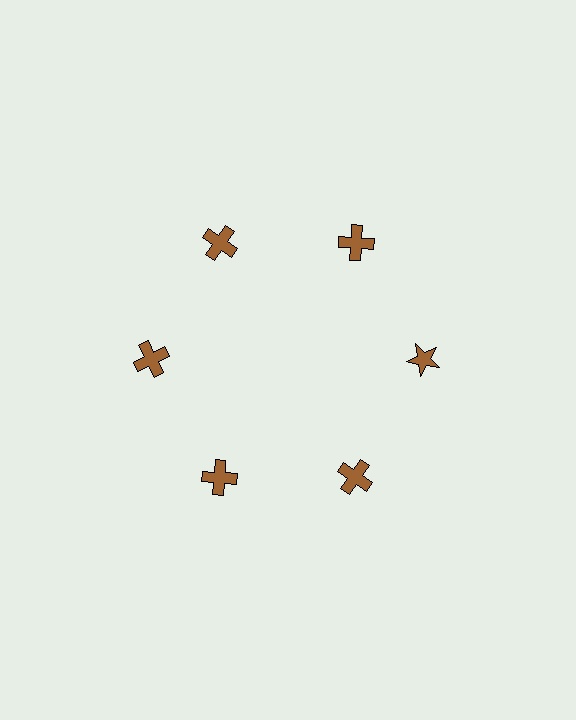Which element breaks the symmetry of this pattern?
The brown star at roughly the 3 o'clock position breaks the symmetry. All other shapes are brown crosses.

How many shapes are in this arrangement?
There are 6 shapes arranged in a ring pattern.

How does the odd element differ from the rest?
It has a different shape: star instead of cross.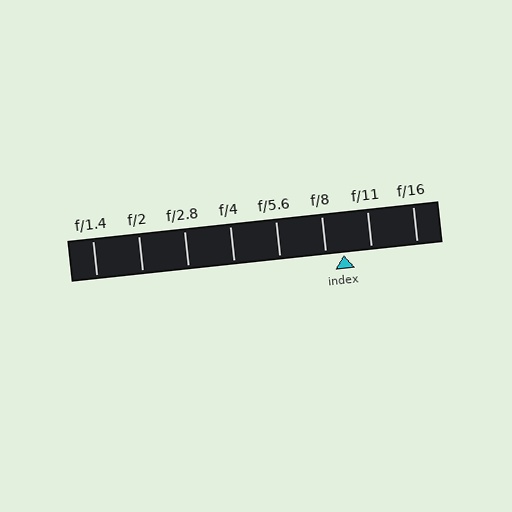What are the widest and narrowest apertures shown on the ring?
The widest aperture shown is f/1.4 and the narrowest is f/16.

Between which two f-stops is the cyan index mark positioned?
The index mark is between f/8 and f/11.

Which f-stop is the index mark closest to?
The index mark is closest to f/8.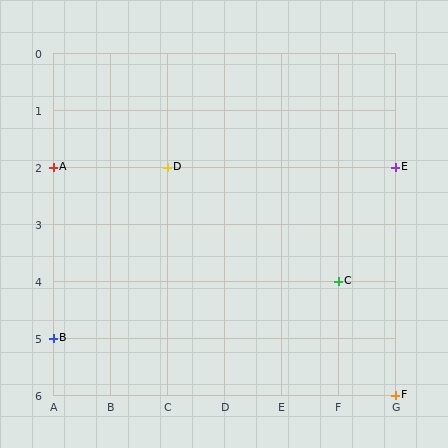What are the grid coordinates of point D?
Point D is at grid coordinates (C, 2).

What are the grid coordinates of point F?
Point F is at grid coordinates (G, 6).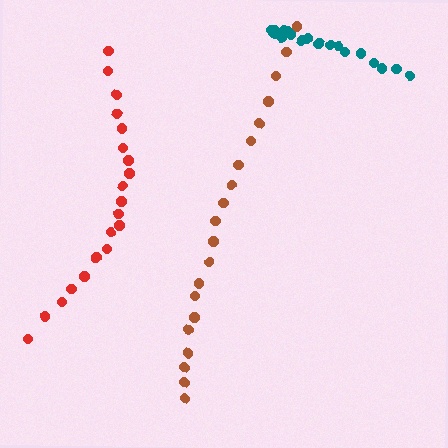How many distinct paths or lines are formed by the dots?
There are 3 distinct paths.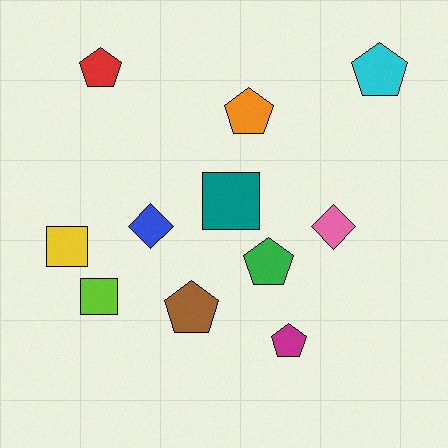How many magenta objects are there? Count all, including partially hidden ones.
There is 1 magenta object.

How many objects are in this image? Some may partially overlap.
There are 11 objects.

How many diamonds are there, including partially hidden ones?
There are 2 diamonds.